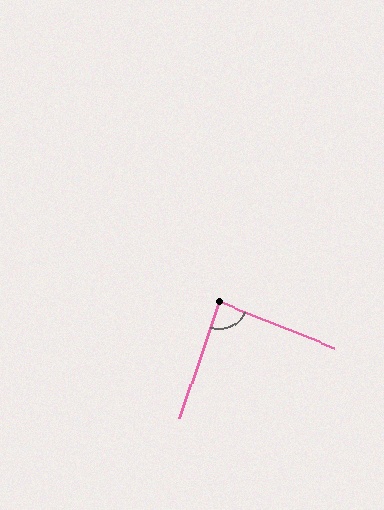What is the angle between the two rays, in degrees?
Approximately 86 degrees.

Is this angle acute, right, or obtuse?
It is approximately a right angle.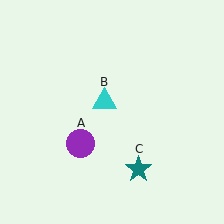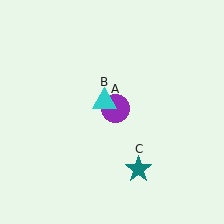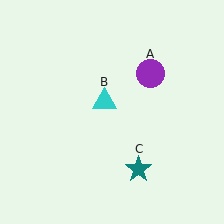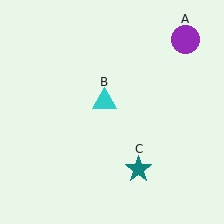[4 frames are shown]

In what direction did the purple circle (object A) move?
The purple circle (object A) moved up and to the right.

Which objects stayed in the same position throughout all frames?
Cyan triangle (object B) and teal star (object C) remained stationary.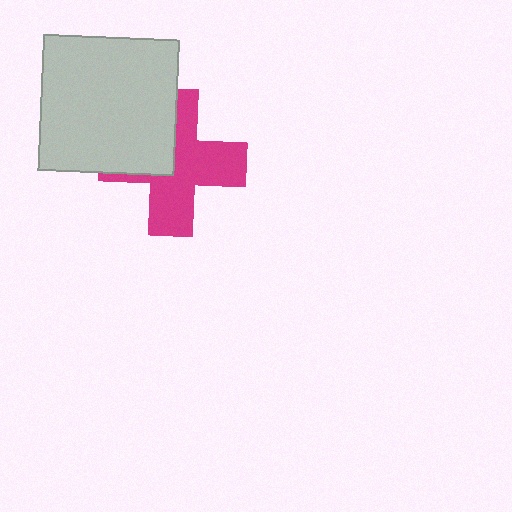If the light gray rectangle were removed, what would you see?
You would see the complete magenta cross.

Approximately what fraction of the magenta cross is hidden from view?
Roughly 36% of the magenta cross is hidden behind the light gray rectangle.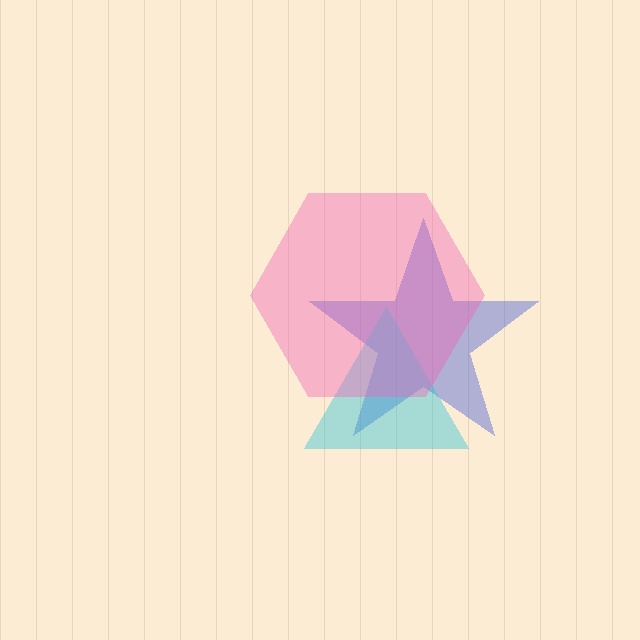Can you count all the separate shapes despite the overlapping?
Yes, there are 3 separate shapes.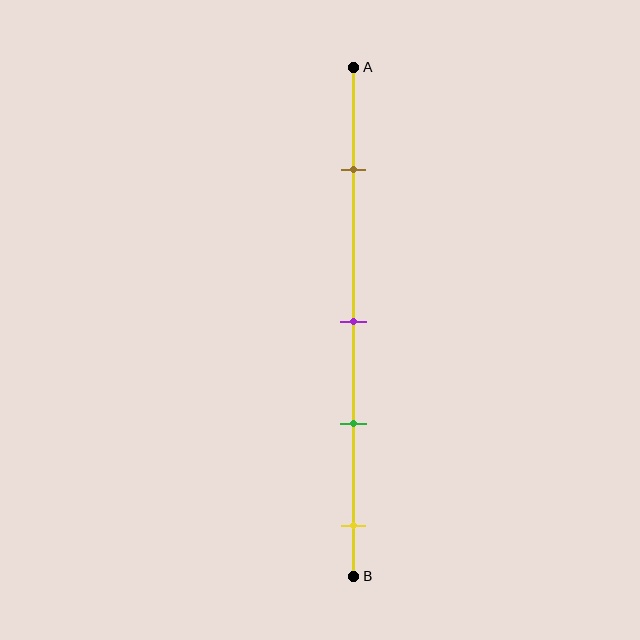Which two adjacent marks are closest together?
The purple and green marks are the closest adjacent pair.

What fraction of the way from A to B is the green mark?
The green mark is approximately 70% (0.7) of the way from A to B.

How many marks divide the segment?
There are 4 marks dividing the segment.